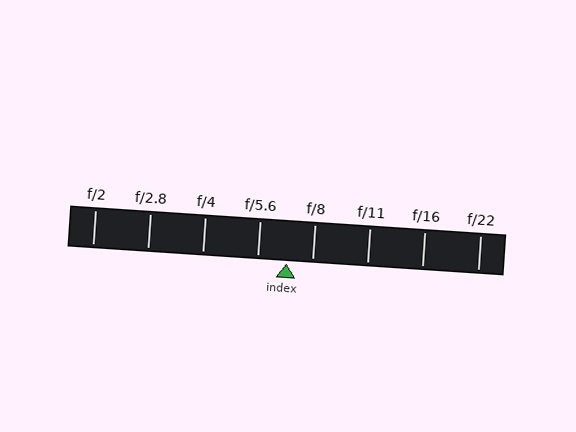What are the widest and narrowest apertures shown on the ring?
The widest aperture shown is f/2 and the narrowest is f/22.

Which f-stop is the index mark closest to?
The index mark is closest to f/8.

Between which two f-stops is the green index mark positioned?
The index mark is between f/5.6 and f/8.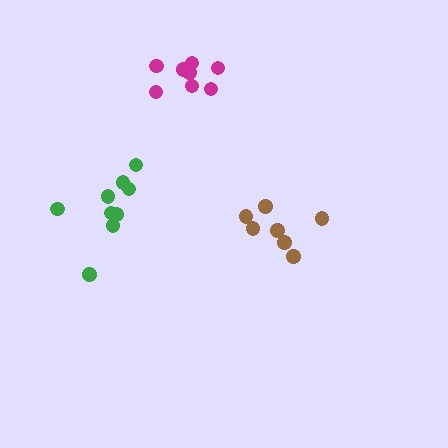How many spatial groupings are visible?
There are 3 spatial groupings.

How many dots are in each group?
Group 1: 7 dots, Group 2: 9 dots, Group 3: 8 dots (24 total).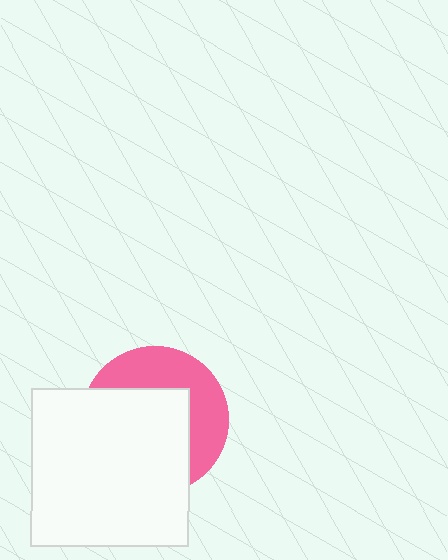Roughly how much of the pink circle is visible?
A small part of it is visible (roughly 41%).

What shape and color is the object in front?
The object in front is a white square.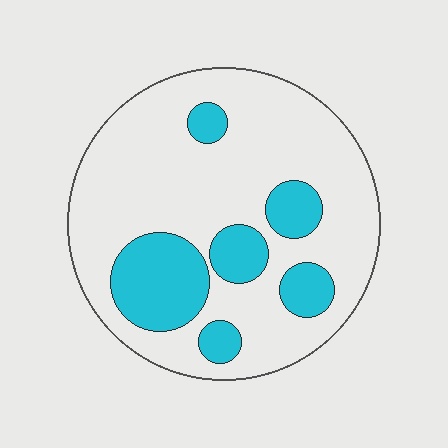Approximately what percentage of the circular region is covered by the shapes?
Approximately 25%.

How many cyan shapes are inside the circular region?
6.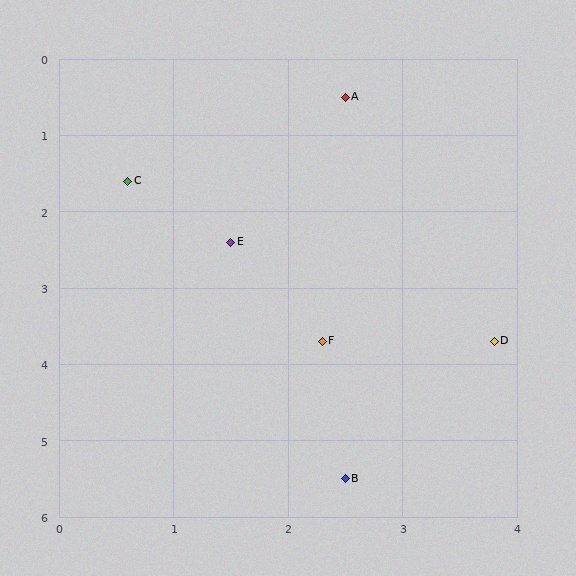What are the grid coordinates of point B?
Point B is at approximately (2.5, 5.5).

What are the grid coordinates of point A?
Point A is at approximately (2.5, 0.5).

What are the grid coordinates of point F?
Point F is at approximately (2.3, 3.7).